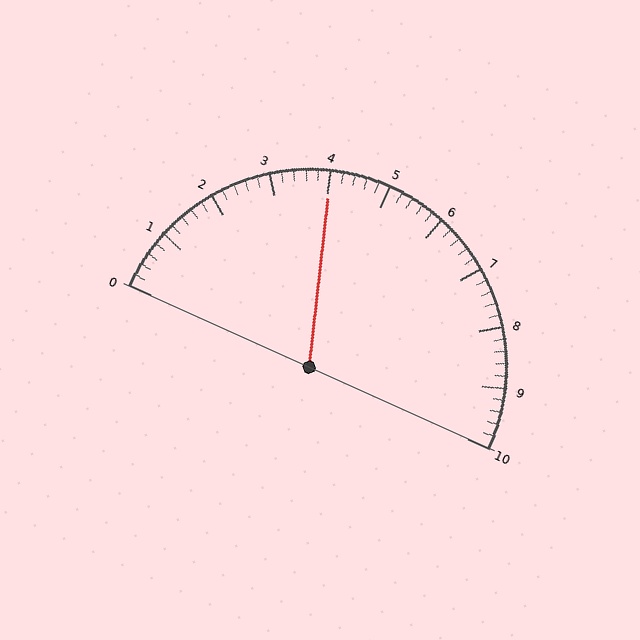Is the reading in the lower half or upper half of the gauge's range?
The reading is in the lower half of the range (0 to 10).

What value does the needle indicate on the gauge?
The needle indicates approximately 4.0.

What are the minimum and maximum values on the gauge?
The gauge ranges from 0 to 10.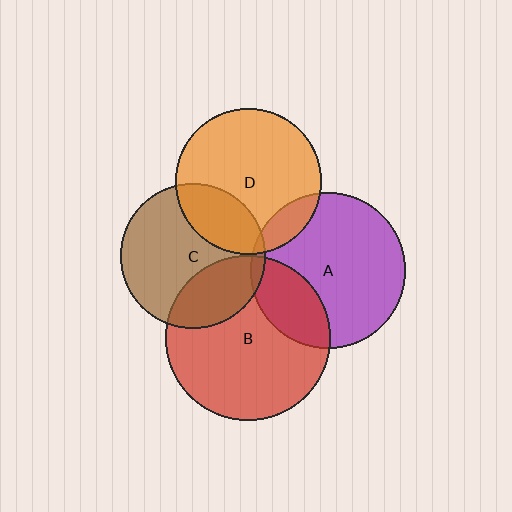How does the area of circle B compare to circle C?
Approximately 1.3 times.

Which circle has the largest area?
Circle B (red).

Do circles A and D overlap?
Yes.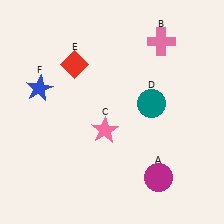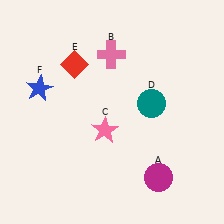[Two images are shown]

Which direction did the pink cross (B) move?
The pink cross (B) moved left.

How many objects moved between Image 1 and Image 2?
1 object moved between the two images.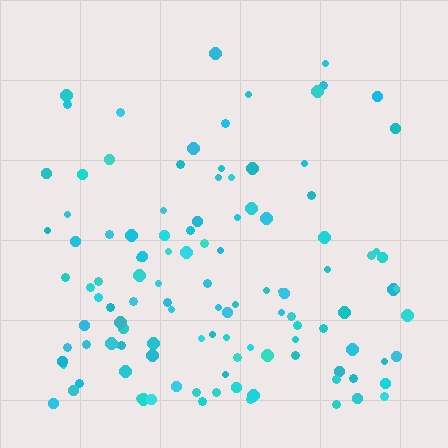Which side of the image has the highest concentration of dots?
The bottom.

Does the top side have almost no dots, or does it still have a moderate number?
Still a moderate number, just noticeably fewer than the bottom.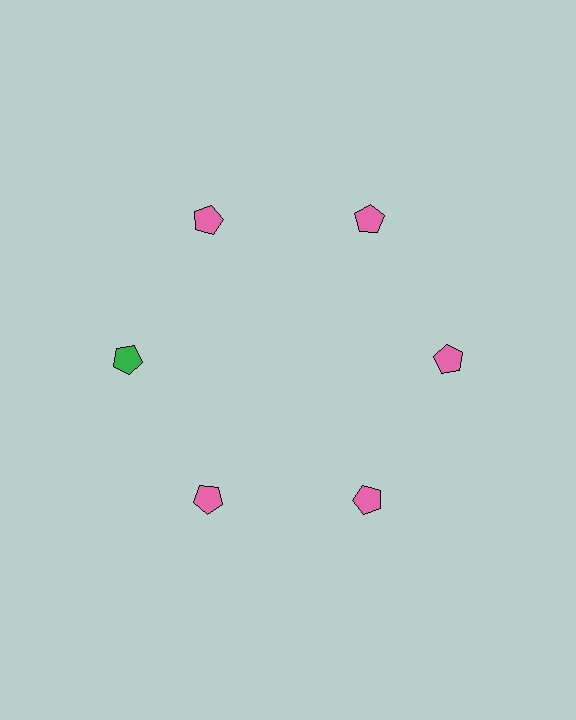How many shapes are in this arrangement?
There are 6 shapes arranged in a ring pattern.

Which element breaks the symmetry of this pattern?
The green pentagon at roughly the 9 o'clock position breaks the symmetry. All other shapes are pink pentagons.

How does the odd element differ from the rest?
It has a different color: green instead of pink.